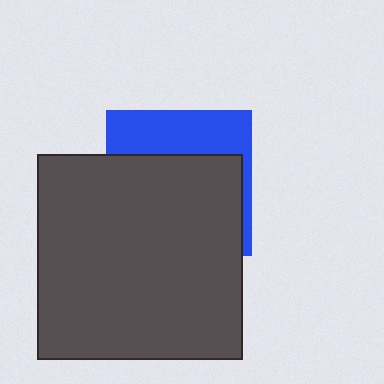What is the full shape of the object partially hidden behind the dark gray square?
The partially hidden object is a blue square.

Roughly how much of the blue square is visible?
A small part of it is visible (roughly 34%).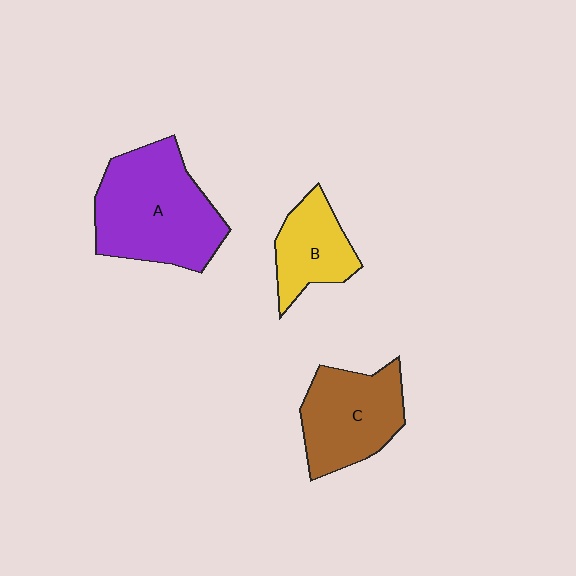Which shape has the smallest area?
Shape B (yellow).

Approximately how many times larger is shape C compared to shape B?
Approximately 1.4 times.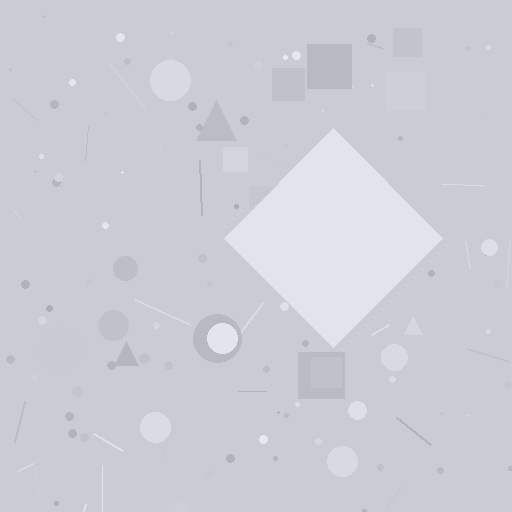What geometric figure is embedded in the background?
A diamond is embedded in the background.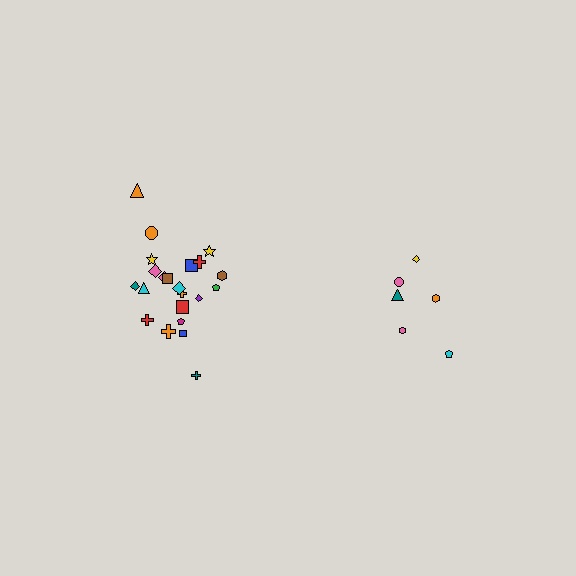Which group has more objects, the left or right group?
The left group.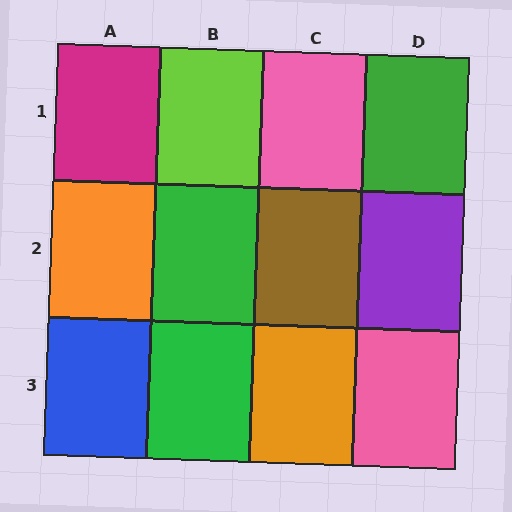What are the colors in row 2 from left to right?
Orange, green, brown, purple.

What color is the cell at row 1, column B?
Lime.